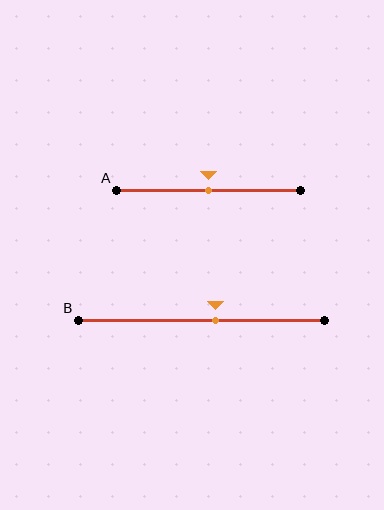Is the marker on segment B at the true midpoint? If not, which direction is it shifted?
No, the marker on segment B is shifted to the right by about 6% of the segment length.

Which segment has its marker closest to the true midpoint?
Segment A has its marker closest to the true midpoint.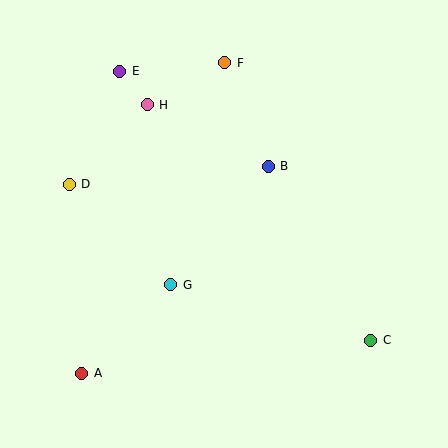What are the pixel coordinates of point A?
Point A is at (82, 373).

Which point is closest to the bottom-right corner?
Point C is closest to the bottom-right corner.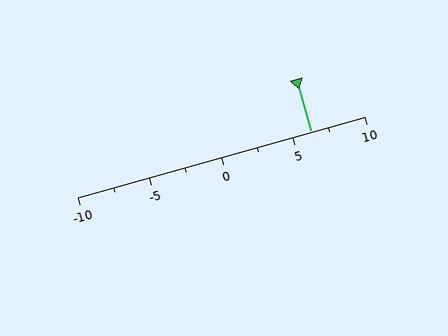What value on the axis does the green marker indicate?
The marker indicates approximately 6.2.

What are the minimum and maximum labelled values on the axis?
The axis runs from -10 to 10.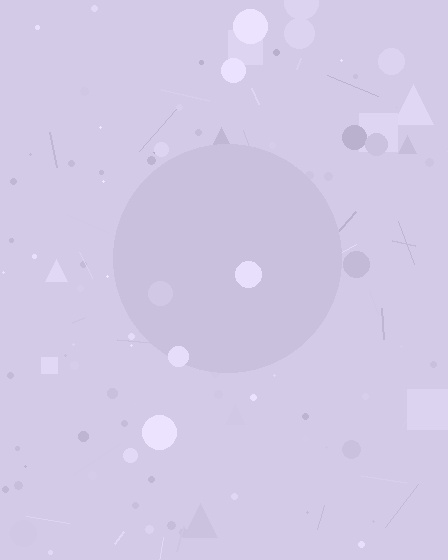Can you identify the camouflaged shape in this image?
The camouflaged shape is a circle.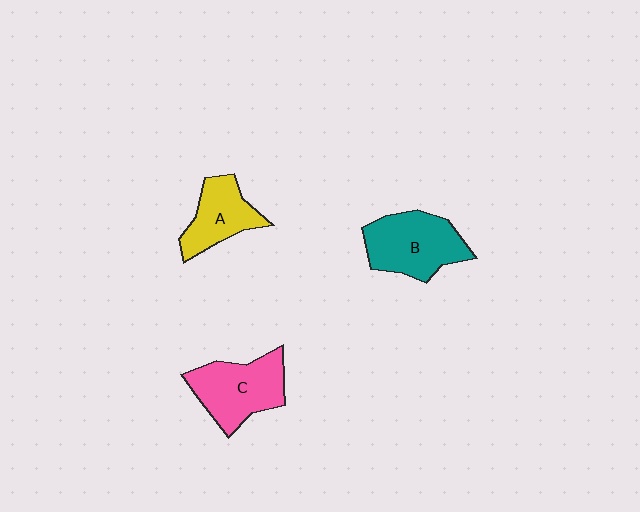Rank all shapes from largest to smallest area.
From largest to smallest: B (teal), C (pink), A (yellow).